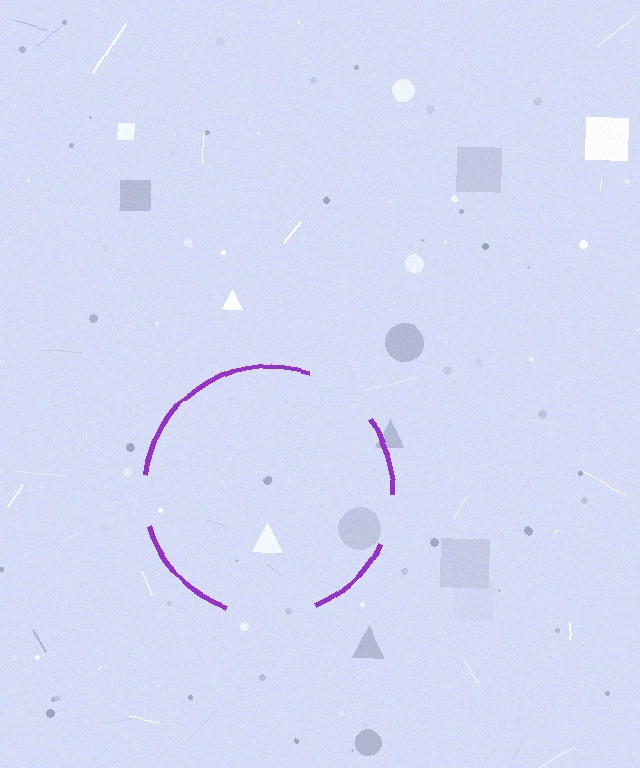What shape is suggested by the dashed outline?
The dashed outline suggests a circle.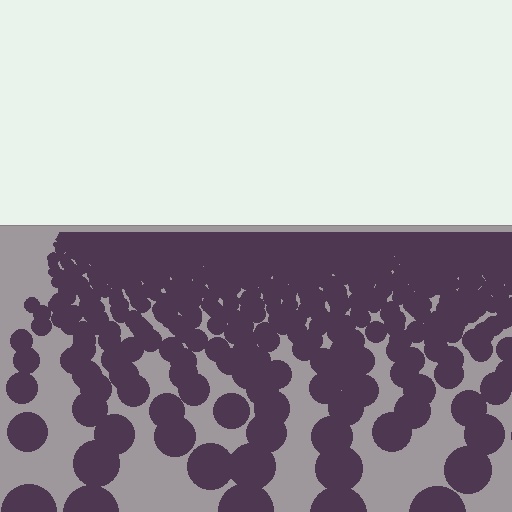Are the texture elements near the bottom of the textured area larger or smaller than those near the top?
Larger. Near the bottom, elements are closer to the viewer and appear at a bigger on-screen size.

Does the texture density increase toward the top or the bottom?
Density increases toward the top.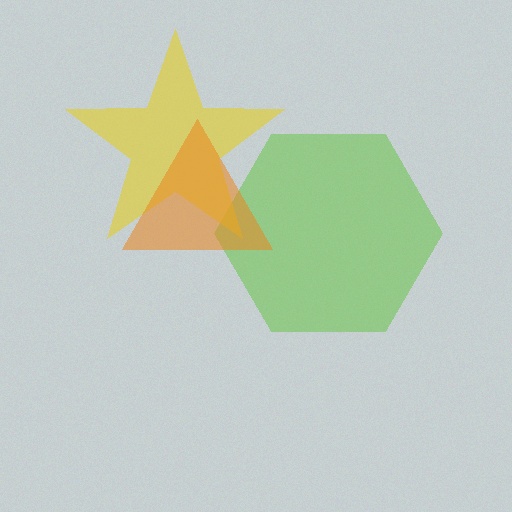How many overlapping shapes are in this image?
There are 3 overlapping shapes in the image.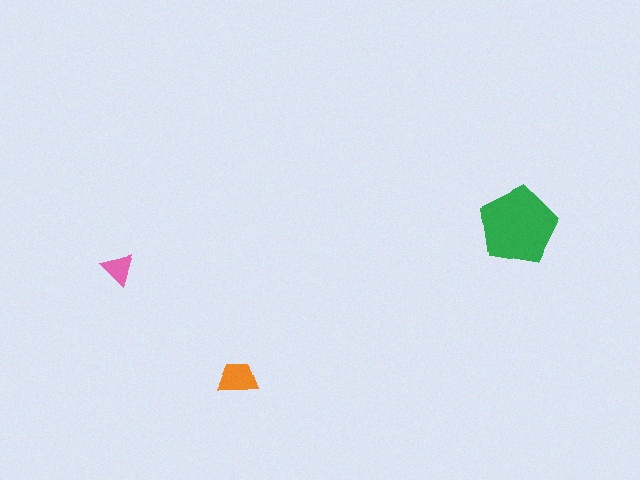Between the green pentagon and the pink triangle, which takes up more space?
The green pentagon.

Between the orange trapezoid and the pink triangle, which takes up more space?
The orange trapezoid.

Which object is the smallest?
The pink triangle.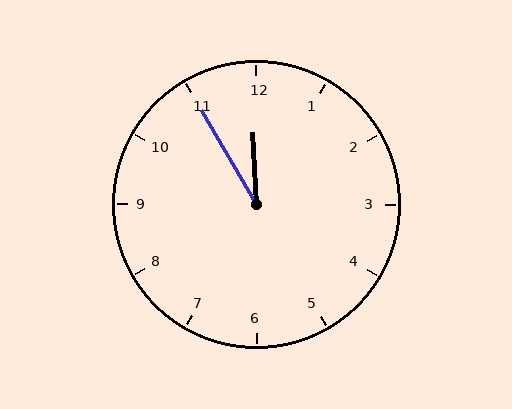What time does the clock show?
11:55.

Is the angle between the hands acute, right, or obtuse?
It is acute.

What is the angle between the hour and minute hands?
Approximately 28 degrees.